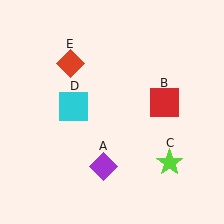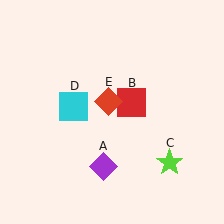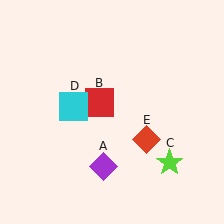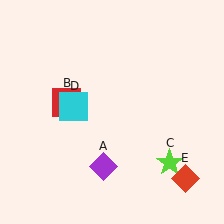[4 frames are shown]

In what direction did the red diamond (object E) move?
The red diamond (object E) moved down and to the right.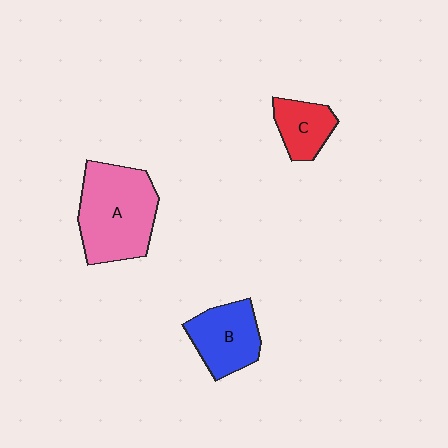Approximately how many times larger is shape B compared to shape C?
Approximately 1.4 times.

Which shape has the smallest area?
Shape C (red).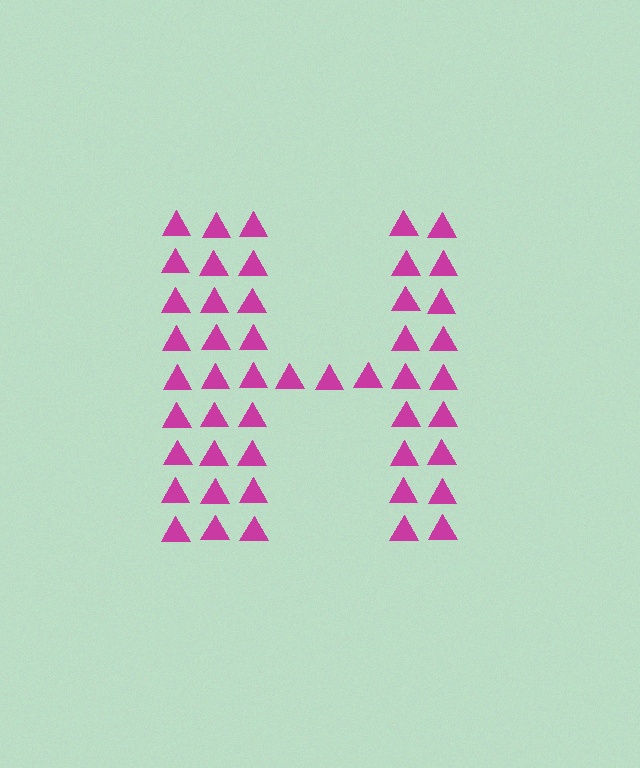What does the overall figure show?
The overall figure shows the letter H.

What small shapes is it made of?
It is made of small triangles.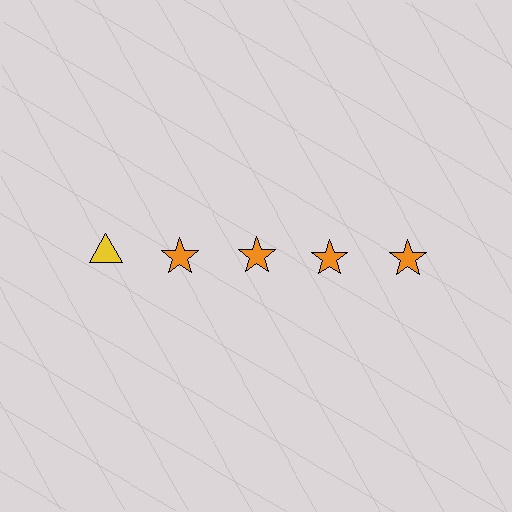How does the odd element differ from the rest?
It differs in both color (yellow instead of orange) and shape (triangle instead of star).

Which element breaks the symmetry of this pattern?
The yellow triangle in the top row, leftmost column breaks the symmetry. All other shapes are orange stars.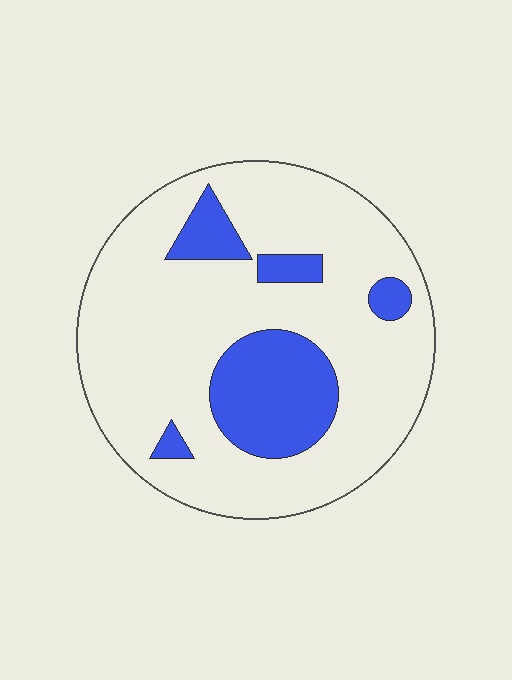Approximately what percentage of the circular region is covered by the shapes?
Approximately 20%.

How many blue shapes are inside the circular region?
5.